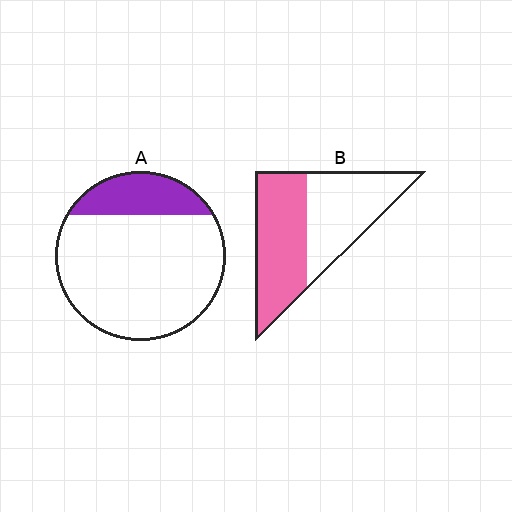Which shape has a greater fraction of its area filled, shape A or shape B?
Shape B.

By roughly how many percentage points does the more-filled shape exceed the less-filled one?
By roughly 30 percentage points (B over A).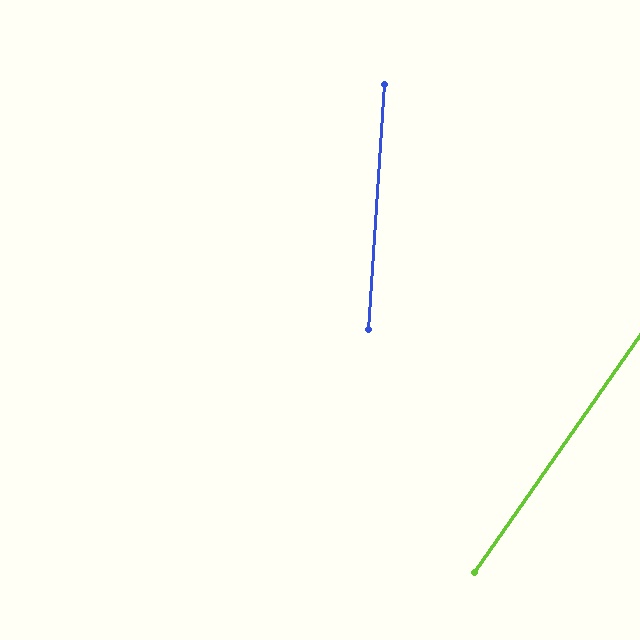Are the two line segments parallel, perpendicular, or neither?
Neither parallel nor perpendicular — they differ by about 31°.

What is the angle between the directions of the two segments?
Approximately 31 degrees.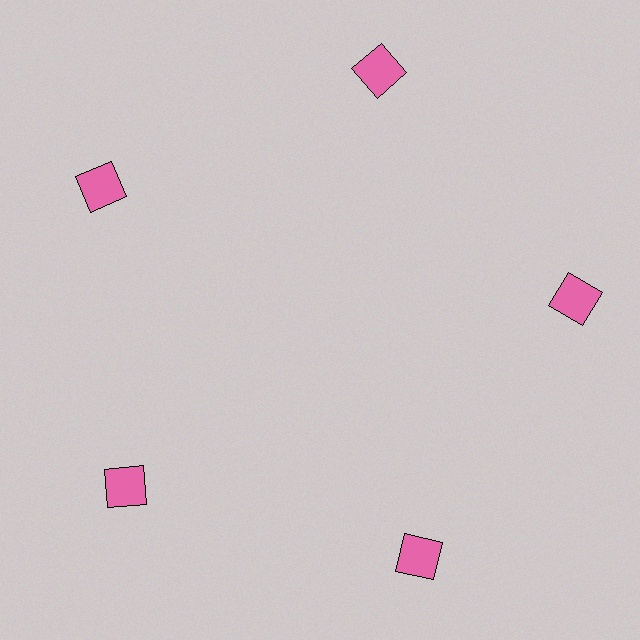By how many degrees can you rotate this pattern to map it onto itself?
The pattern maps onto itself every 72 degrees of rotation.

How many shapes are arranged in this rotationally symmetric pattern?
There are 5 shapes, arranged in 5 groups of 1.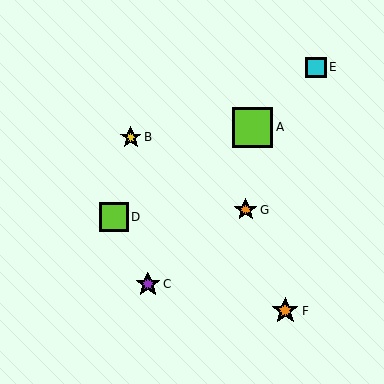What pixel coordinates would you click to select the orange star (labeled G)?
Click at (246, 210) to select the orange star G.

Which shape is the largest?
The lime square (labeled A) is the largest.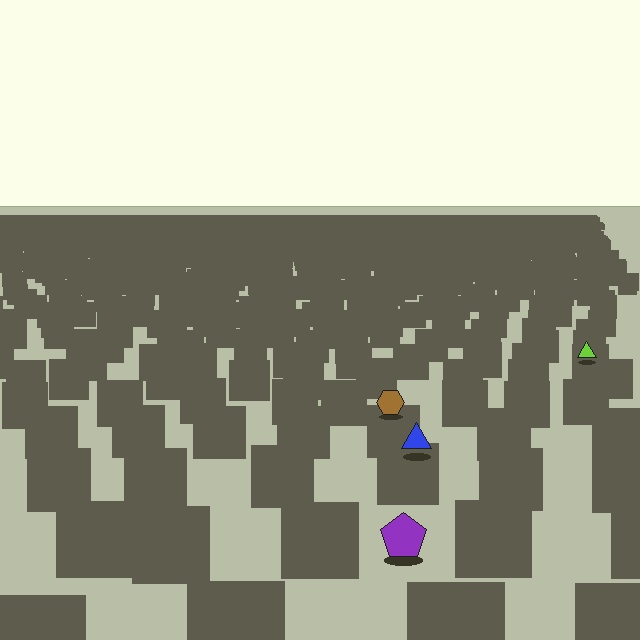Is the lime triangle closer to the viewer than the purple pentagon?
No. The purple pentagon is closer — you can tell from the texture gradient: the ground texture is coarser near it.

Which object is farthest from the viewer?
The lime triangle is farthest from the viewer. It appears smaller and the ground texture around it is denser.